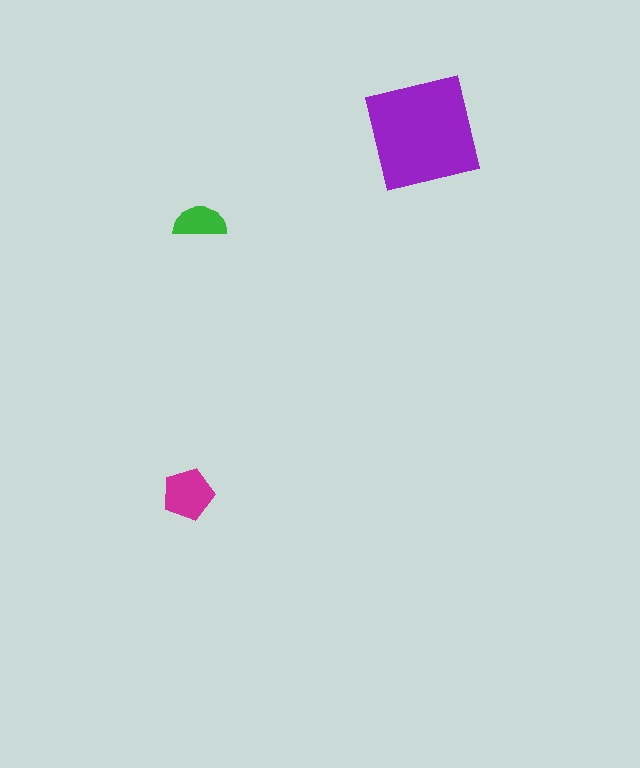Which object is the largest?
The purple square.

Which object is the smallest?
The green semicircle.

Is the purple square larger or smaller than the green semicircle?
Larger.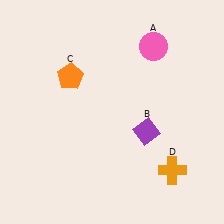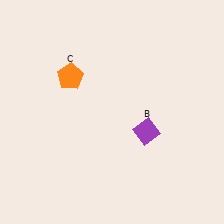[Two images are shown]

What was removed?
The pink circle (A), the orange cross (D) were removed in Image 2.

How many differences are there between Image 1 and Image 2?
There are 2 differences between the two images.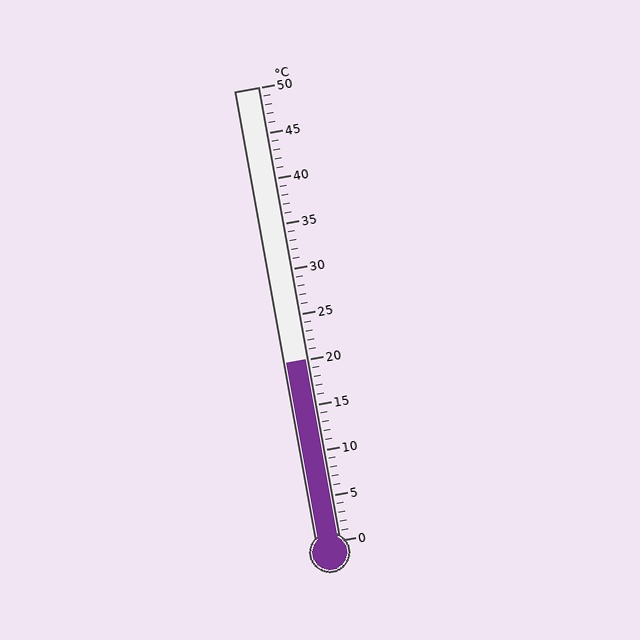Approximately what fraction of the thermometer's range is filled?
The thermometer is filled to approximately 40% of its range.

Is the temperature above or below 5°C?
The temperature is above 5°C.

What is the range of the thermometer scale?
The thermometer scale ranges from 0°C to 50°C.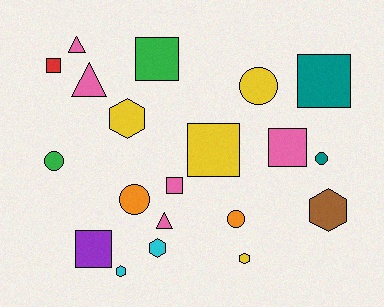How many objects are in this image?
There are 20 objects.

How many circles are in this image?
There are 5 circles.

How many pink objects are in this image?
There are 5 pink objects.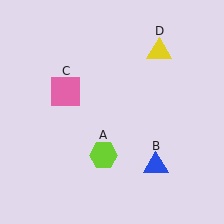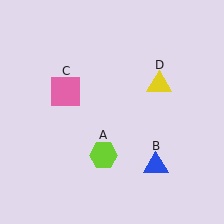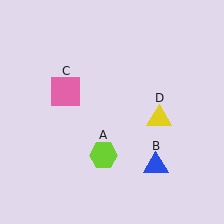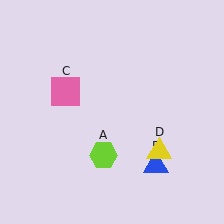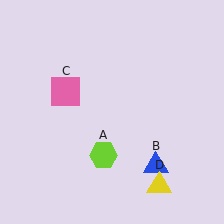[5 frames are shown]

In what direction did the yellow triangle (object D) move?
The yellow triangle (object D) moved down.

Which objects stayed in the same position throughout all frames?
Lime hexagon (object A) and blue triangle (object B) and pink square (object C) remained stationary.